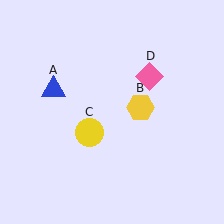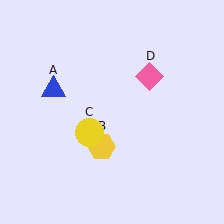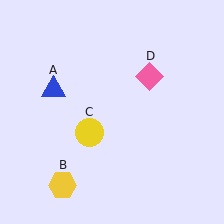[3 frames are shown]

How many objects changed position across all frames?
1 object changed position: yellow hexagon (object B).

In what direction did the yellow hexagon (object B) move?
The yellow hexagon (object B) moved down and to the left.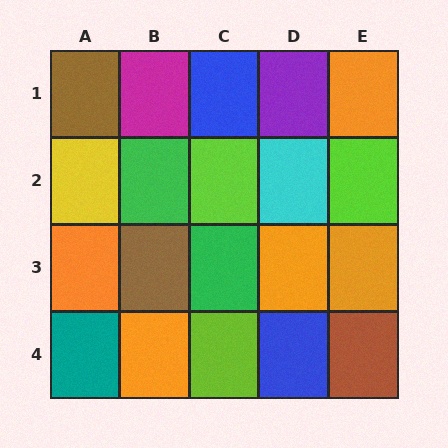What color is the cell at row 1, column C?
Blue.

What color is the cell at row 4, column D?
Blue.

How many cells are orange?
5 cells are orange.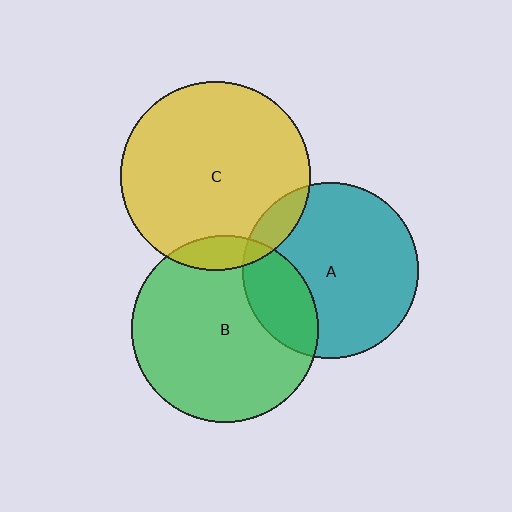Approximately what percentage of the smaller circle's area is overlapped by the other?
Approximately 10%.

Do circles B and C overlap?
Yes.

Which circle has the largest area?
Circle C (yellow).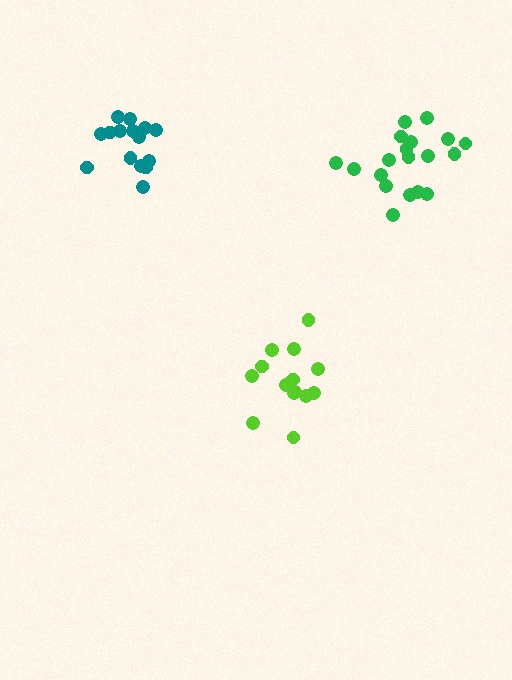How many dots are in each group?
Group 1: 15 dots, Group 2: 14 dots, Group 3: 19 dots (48 total).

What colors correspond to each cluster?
The clusters are colored: teal, lime, green.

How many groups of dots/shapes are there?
There are 3 groups.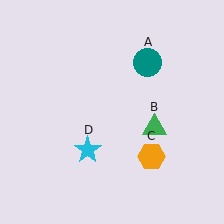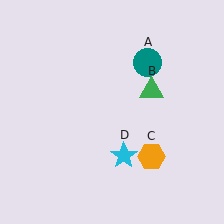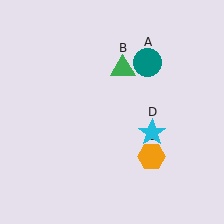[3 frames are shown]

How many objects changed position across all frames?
2 objects changed position: green triangle (object B), cyan star (object D).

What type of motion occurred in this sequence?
The green triangle (object B), cyan star (object D) rotated counterclockwise around the center of the scene.